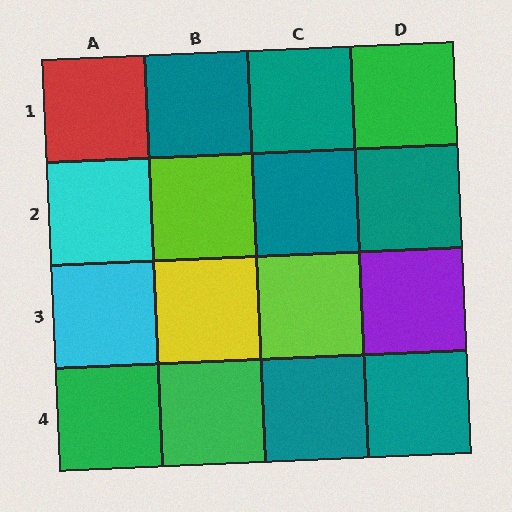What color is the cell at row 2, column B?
Lime.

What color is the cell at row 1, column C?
Teal.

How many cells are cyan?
2 cells are cyan.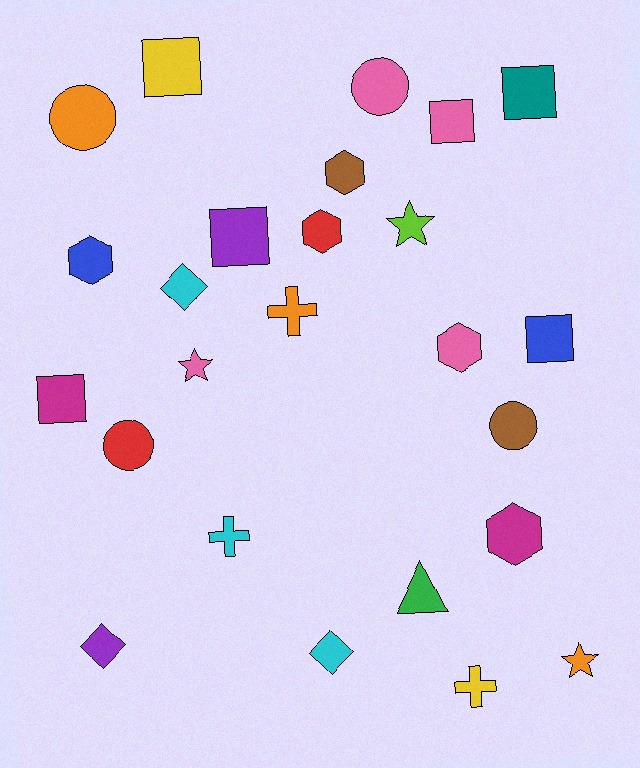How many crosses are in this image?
There are 3 crosses.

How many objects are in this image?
There are 25 objects.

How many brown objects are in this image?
There are 2 brown objects.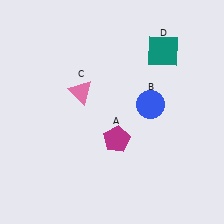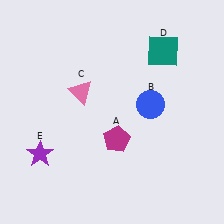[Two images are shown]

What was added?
A purple star (E) was added in Image 2.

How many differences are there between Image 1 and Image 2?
There is 1 difference between the two images.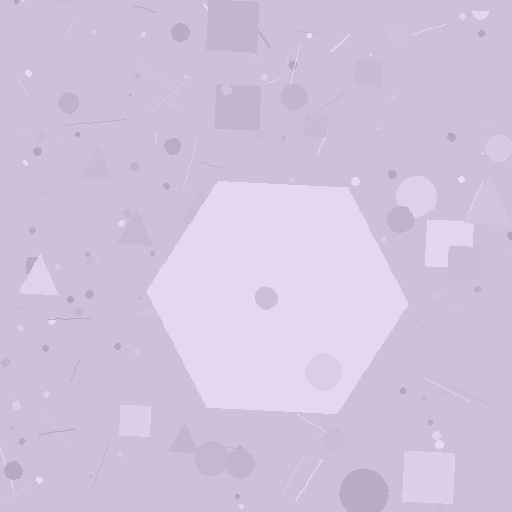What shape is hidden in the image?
A hexagon is hidden in the image.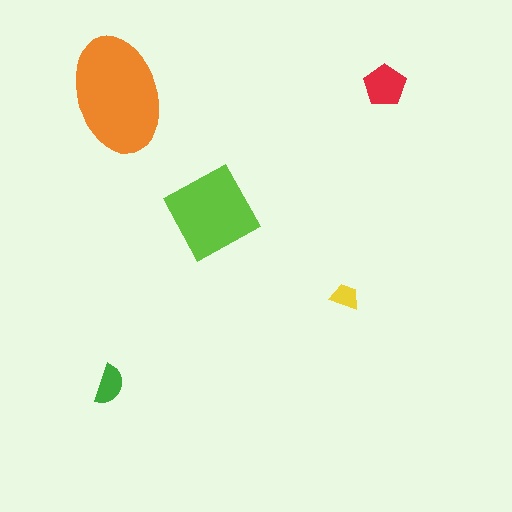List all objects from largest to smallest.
The orange ellipse, the lime square, the red pentagon, the green semicircle, the yellow trapezoid.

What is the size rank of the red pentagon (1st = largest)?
3rd.